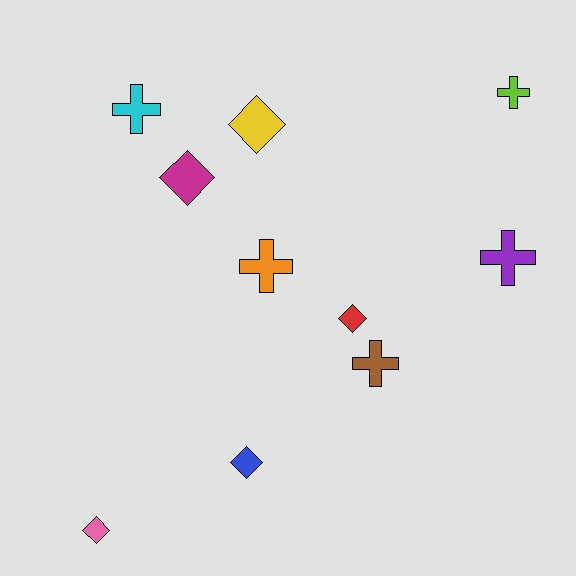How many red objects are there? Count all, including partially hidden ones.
There is 1 red object.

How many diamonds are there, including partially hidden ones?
There are 5 diamonds.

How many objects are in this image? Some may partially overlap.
There are 10 objects.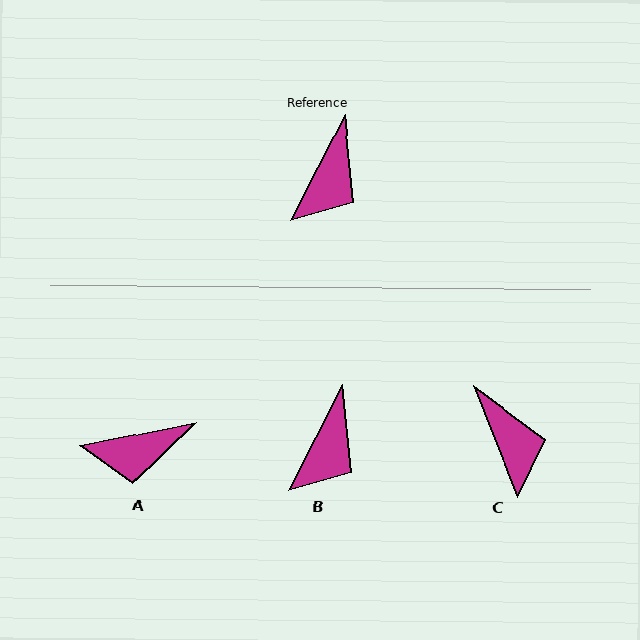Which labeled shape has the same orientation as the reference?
B.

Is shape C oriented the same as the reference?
No, it is off by about 48 degrees.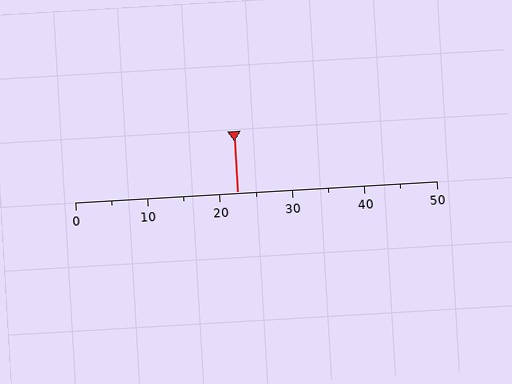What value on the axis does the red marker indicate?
The marker indicates approximately 22.5.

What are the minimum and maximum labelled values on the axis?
The axis runs from 0 to 50.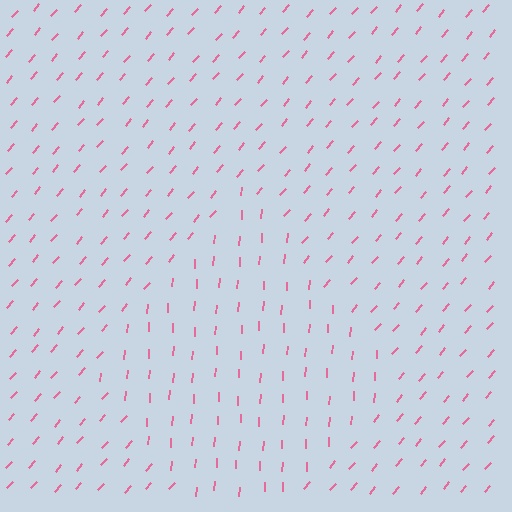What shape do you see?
I see a diamond.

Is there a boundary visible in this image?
Yes, there is a texture boundary formed by a change in line orientation.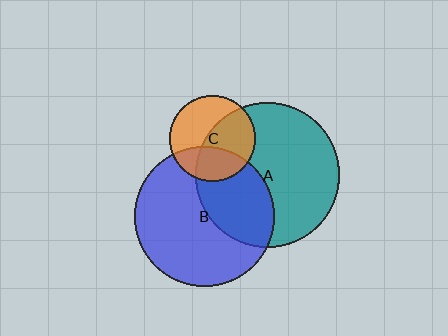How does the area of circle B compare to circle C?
Approximately 2.6 times.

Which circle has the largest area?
Circle A (teal).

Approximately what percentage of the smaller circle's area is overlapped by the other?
Approximately 30%.